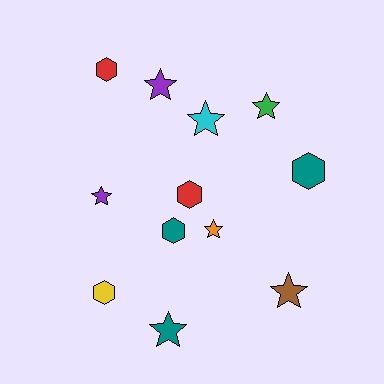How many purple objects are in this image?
There are 2 purple objects.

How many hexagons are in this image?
There are 5 hexagons.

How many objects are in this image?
There are 12 objects.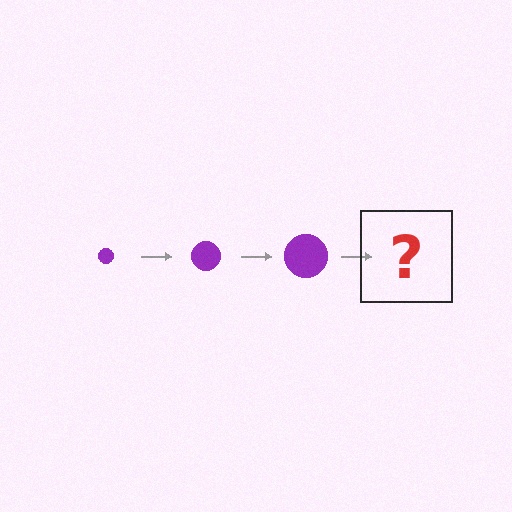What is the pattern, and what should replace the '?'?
The pattern is that the circle gets progressively larger each step. The '?' should be a purple circle, larger than the previous one.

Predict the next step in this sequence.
The next step is a purple circle, larger than the previous one.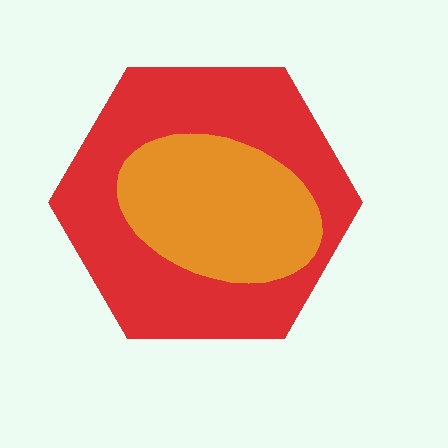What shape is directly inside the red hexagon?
The orange ellipse.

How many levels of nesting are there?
2.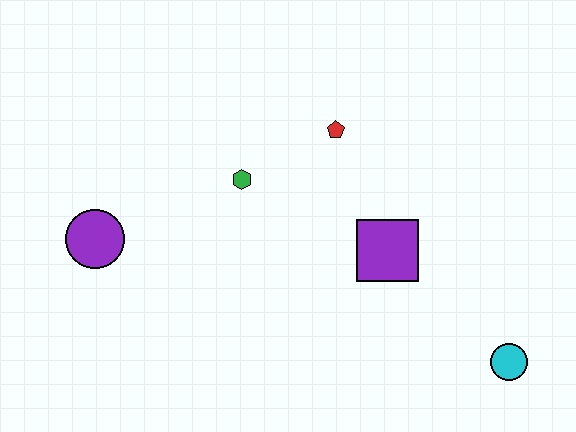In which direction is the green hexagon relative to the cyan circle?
The green hexagon is to the left of the cyan circle.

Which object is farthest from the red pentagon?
The cyan circle is farthest from the red pentagon.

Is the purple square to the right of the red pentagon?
Yes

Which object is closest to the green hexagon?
The red pentagon is closest to the green hexagon.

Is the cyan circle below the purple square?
Yes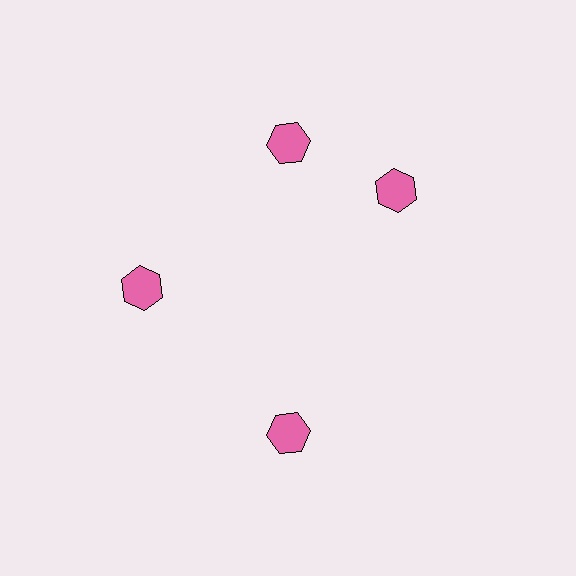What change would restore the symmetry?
The symmetry would be restored by rotating it back into even spacing with its neighbors so that all 4 hexagons sit at equal angles and equal distance from the center.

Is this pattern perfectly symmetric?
No. The 4 pink hexagons are arranged in a ring, but one element near the 3 o'clock position is rotated out of alignment along the ring, breaking the 4-fold rotational symmetry.